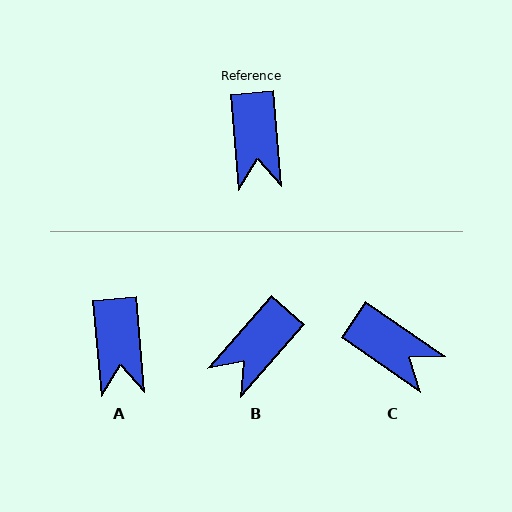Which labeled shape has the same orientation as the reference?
A.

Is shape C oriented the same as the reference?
No, it is off by about 50 degrees.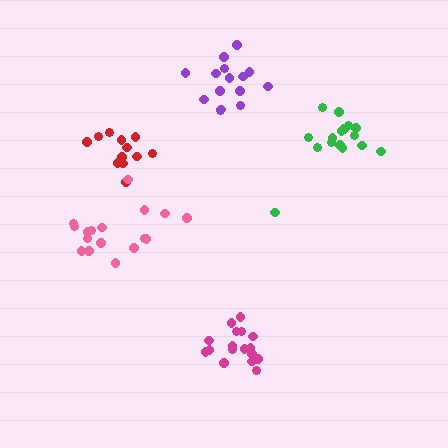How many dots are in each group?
Group 1: 13 dots, Group 2: 17 dots, Group 3: 17 dots, Group 4: 16 dots, Group 5: 15 dots (78 total).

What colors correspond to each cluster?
The clusters are colored: red, pink, magenta, green, purple.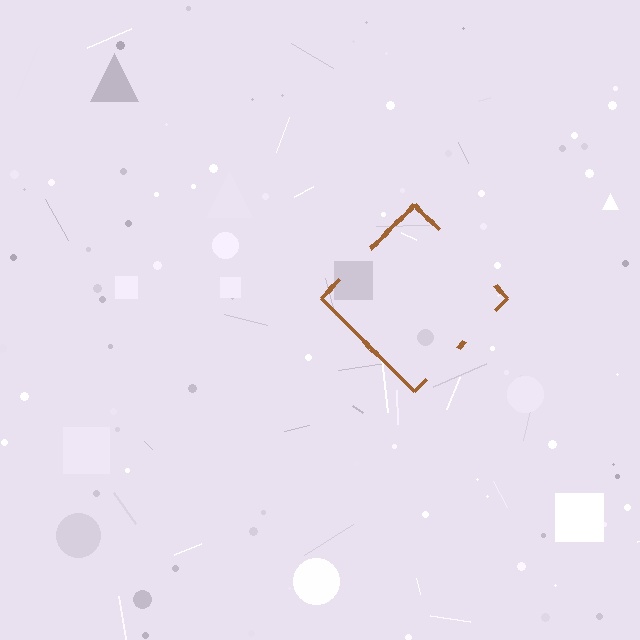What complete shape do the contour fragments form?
The contour fragments form a diamond.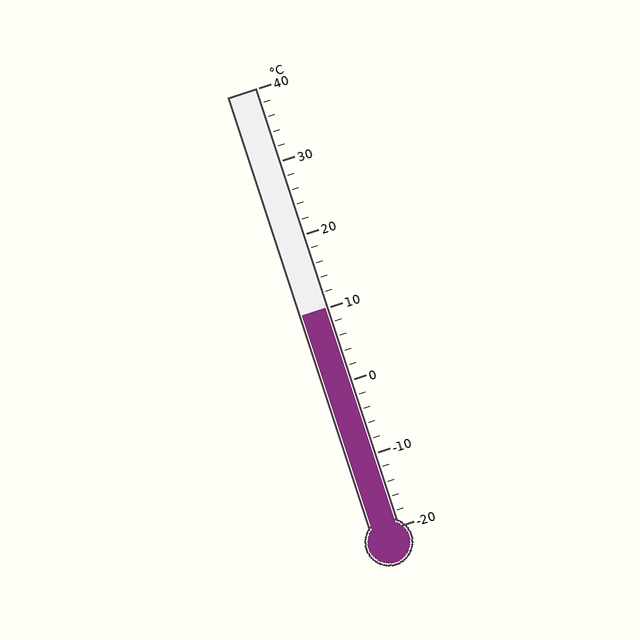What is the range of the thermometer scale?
The thermometer scale ranges from -20°C to 40°C.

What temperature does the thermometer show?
The thermometer shows approximately 10°C.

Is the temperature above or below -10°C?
The temperature is above -10°C.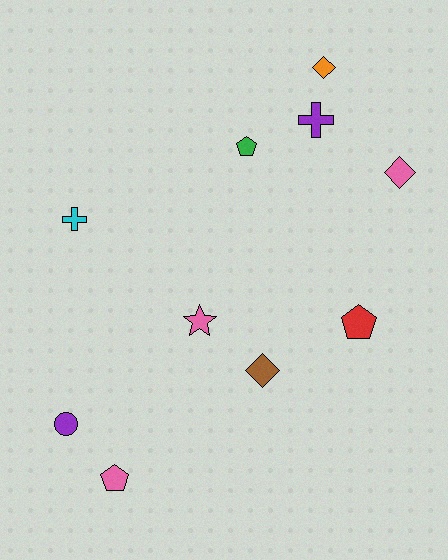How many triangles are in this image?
There are no triangles.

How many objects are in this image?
There are 10 objects.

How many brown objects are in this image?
There is 1 brown object.